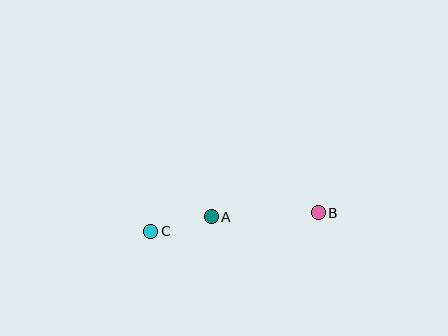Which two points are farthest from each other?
Points B and C are farthest from each other.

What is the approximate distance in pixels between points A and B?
The distance between A and B is approximately 107 pixels.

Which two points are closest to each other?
Points A and C are closest to each other.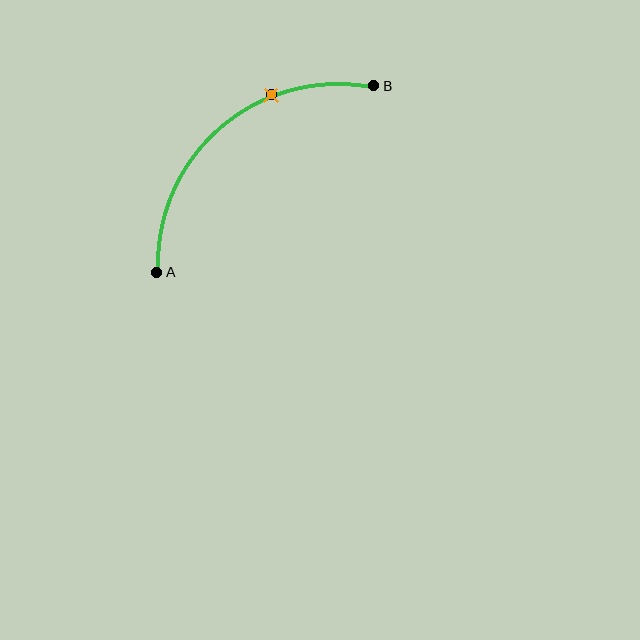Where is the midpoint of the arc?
The arc midpoint is the point on the curve farthest from the straight line joining A and B. It sits above and to the left of that line.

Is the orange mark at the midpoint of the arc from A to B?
No. The orange mark lies on the arc but is closer to endpoint B. The arc midpoint would be at the point on the curve equidistant along the arc from both A and B.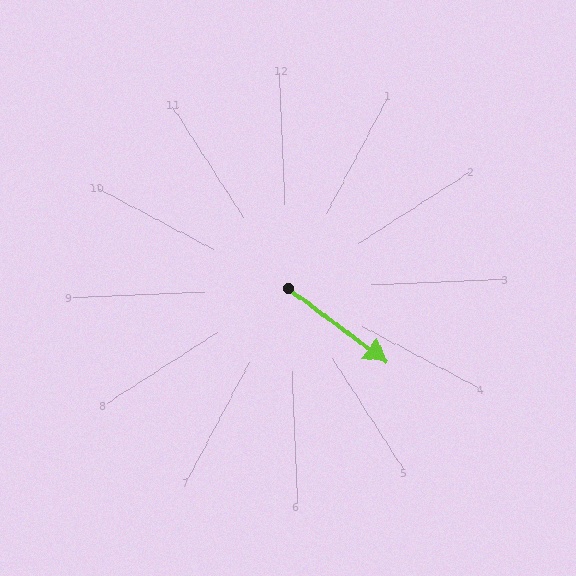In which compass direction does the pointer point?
Southeast.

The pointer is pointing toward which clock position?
Roughly 4 o'clock.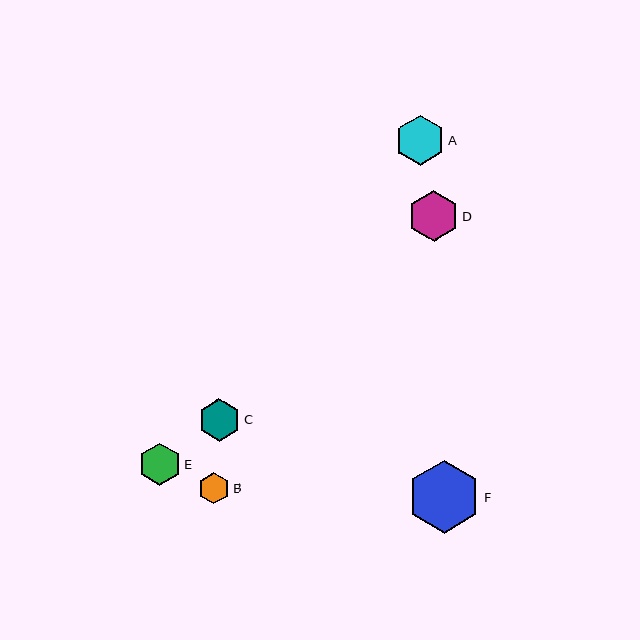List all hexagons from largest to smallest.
From largest to smallest: F, D, A, C, E, B.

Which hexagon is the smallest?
Hexagon B is the smallest with a size of approximately 32 pixels.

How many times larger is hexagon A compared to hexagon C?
Hexagon A is approximately 1.2 times the size of hexagon C.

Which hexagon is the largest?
Hexagon F is the largest with a size of approximately 73 pixels.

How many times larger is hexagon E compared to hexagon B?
Hexagon E is approximately 1.3 times the size of hexagon B.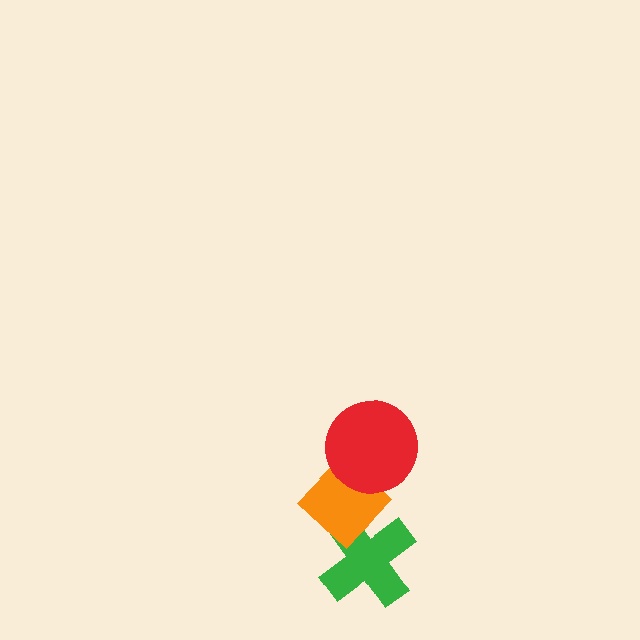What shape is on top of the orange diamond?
The red circle is on top of the orange diamond.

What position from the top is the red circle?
The red circle is 1st from the top.